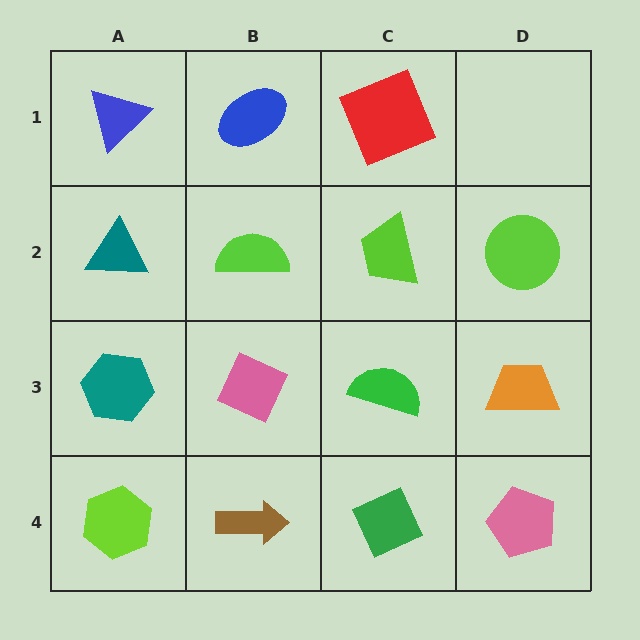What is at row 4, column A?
A lime hexagon.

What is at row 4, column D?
A pink pentagon.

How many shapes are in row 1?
3 shapes.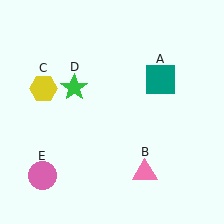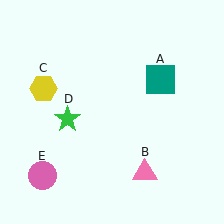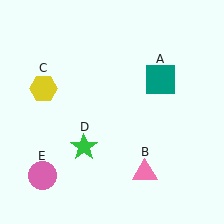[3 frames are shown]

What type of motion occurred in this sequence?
The green star (object D) rotated counterclockwise around the center of the scene.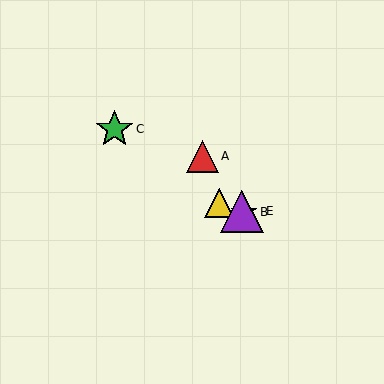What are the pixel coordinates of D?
Object D is at (219, 203).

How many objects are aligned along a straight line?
3 objects (B, D, E) are aligned along a straight line.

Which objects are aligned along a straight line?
Objects B, D, E are aligned along a straight line.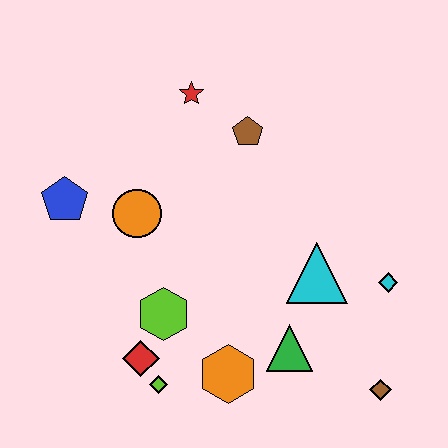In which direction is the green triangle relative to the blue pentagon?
The green triangle is to the right of the blue pentagon.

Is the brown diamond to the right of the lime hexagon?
Yes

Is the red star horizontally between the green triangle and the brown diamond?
No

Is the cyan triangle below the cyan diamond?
No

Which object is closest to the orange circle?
The blue pentagon is closest to the orange circle.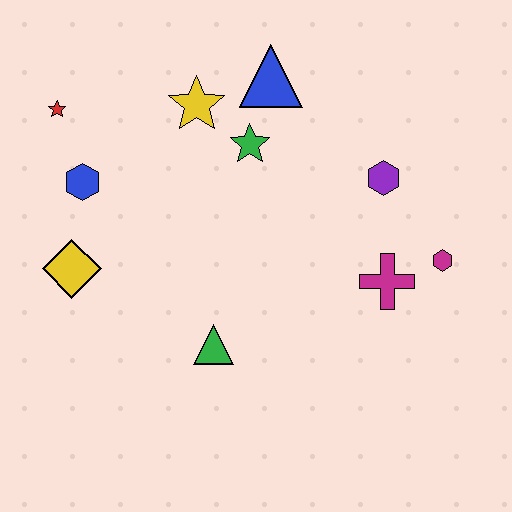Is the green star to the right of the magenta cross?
No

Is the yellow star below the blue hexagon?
No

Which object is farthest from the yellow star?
The magenta hexagon is farthest from the yellow star.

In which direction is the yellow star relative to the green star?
The yellow star is to the left of the green star.